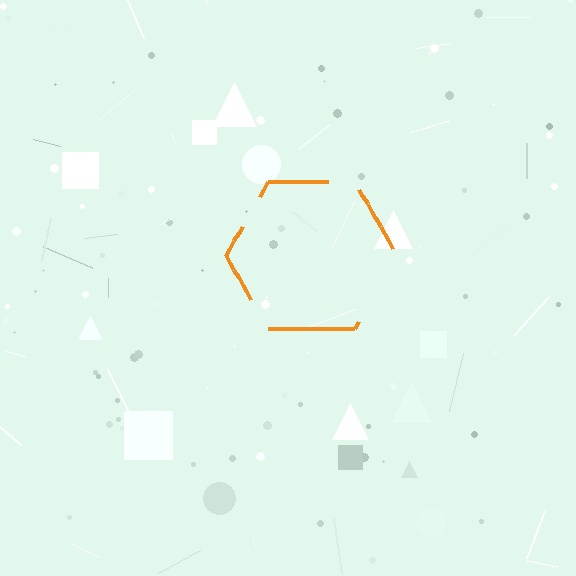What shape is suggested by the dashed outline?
The dashed outline suggests a hexagon.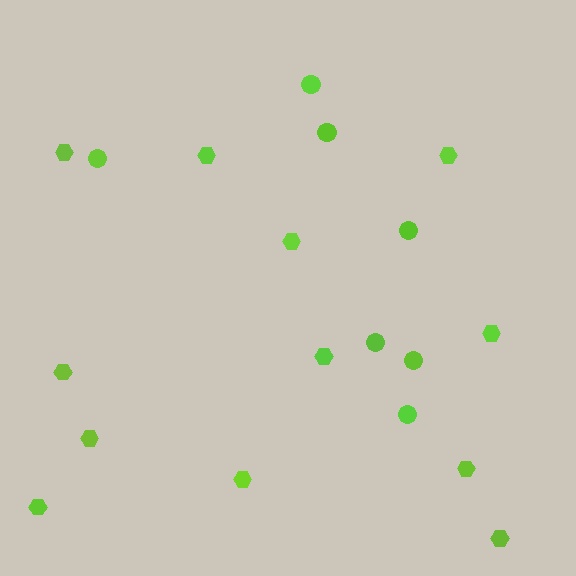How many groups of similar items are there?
There are 2 groups: one group of hexagons (12) and one group of circles (7).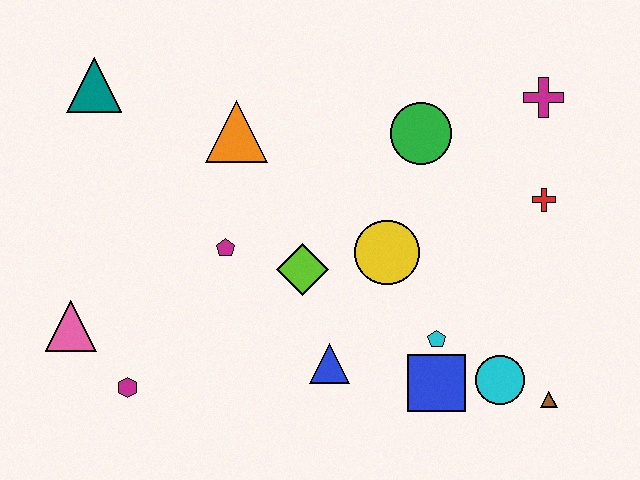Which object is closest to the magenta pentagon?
The lime diamond is closest to the magenta pentagon.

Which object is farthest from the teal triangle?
The brown triangle is farthest from the teal triangle.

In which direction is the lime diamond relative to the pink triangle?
The lime diamond is to the right of the pink triangle.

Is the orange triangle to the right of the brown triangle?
No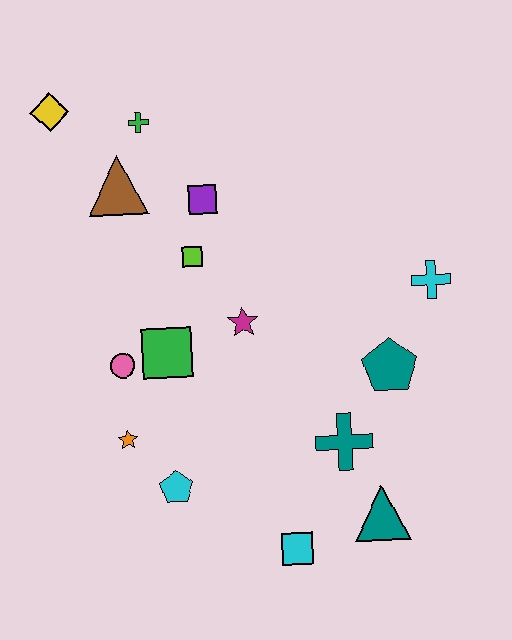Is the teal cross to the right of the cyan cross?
No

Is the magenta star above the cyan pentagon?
Yes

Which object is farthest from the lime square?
The teal triangle is farthest from the lime square.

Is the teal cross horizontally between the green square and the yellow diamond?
No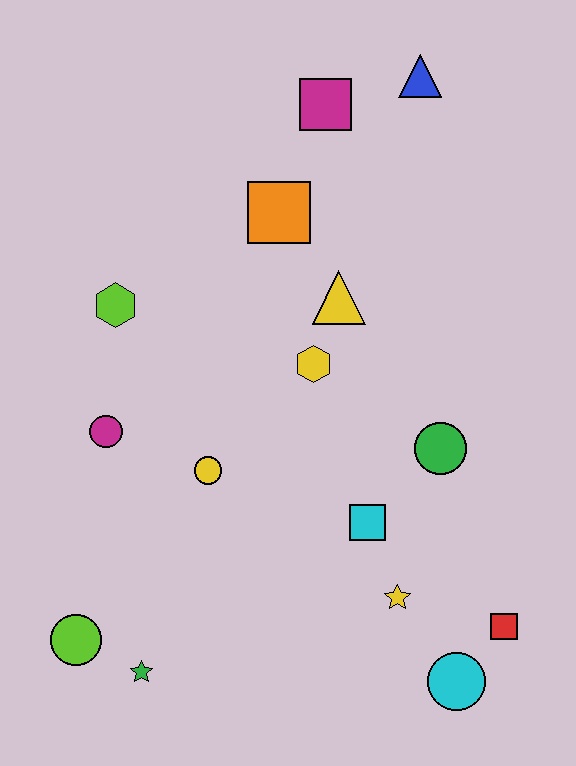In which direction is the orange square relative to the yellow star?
The orange square is above the yellow star.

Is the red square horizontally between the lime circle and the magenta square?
No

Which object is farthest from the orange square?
The cyan circle is farthest from the orange square.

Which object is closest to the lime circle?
The green star is closest to the lime circle.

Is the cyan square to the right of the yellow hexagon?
Yes